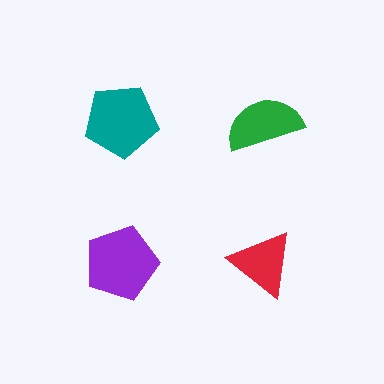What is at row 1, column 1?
A teal pentagon.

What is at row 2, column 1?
A purple pentagon.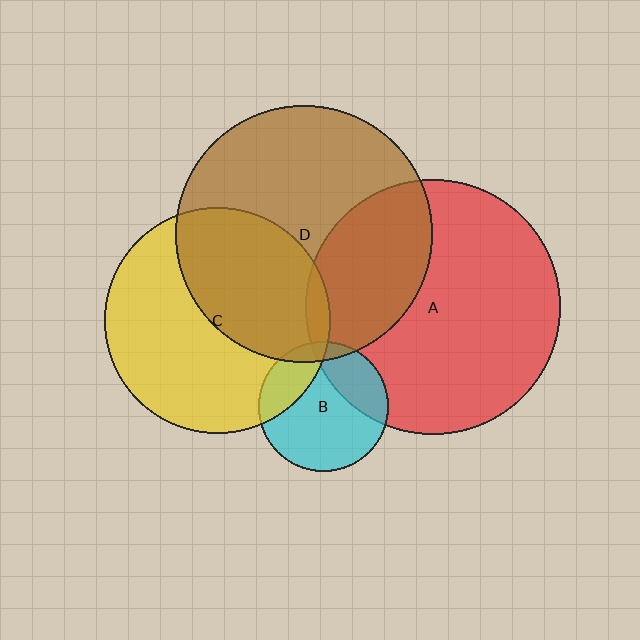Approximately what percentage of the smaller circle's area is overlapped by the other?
Approximately 25%.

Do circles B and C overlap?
Yes.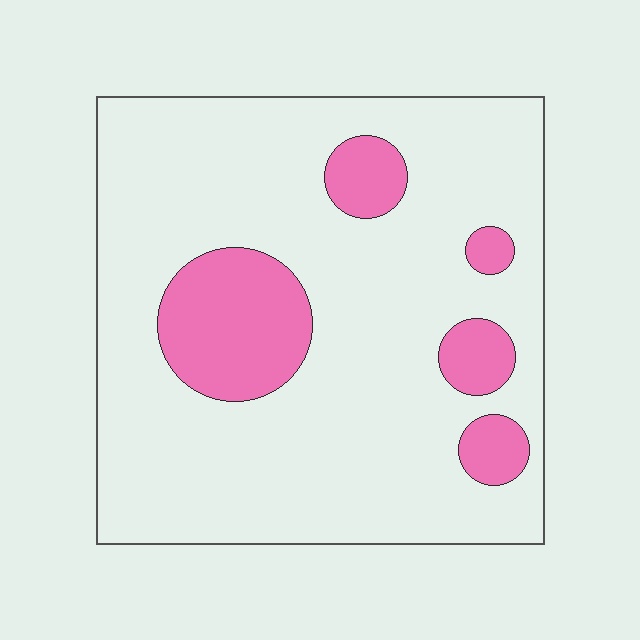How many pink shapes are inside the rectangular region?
5.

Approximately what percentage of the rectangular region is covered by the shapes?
Approximately 15%.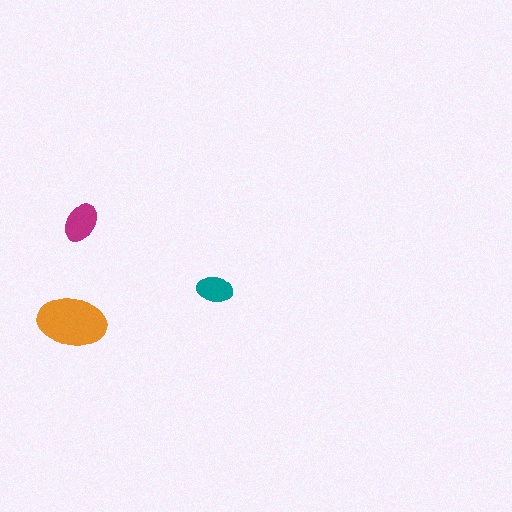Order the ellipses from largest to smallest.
the orange one, the magenta one, the teal one.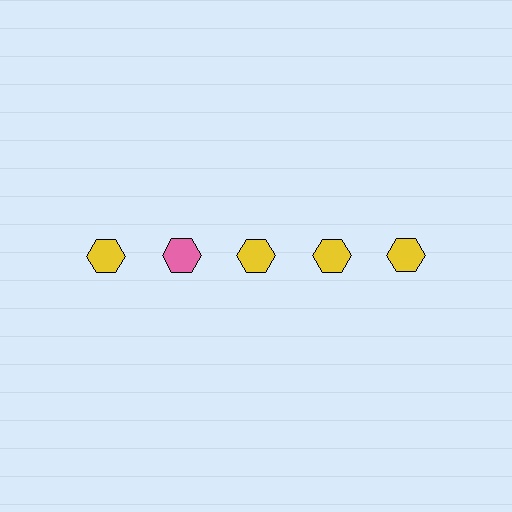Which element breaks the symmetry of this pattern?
The pink hexagon in the top row, second from left column breaks the symmetry. All other shapes are yellow hexagons.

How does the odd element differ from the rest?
It has a different color: pink instead of yellow.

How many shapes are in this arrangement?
There are 5 shapes arranged in a grid pattern.